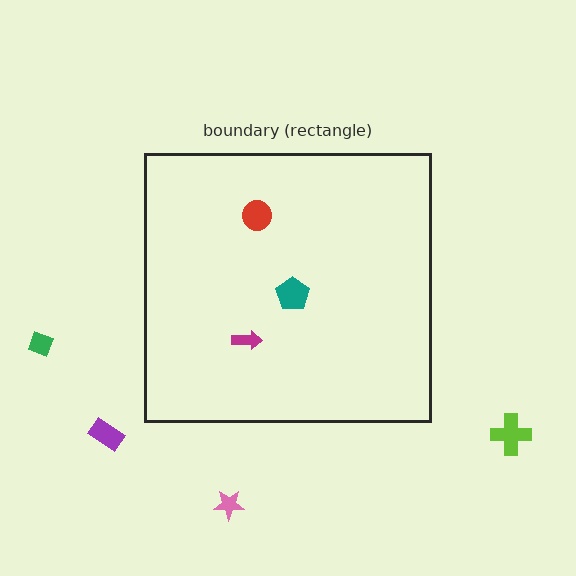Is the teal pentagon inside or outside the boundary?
Inside.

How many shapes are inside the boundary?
3 inside, 4 outside.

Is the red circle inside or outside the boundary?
Inside.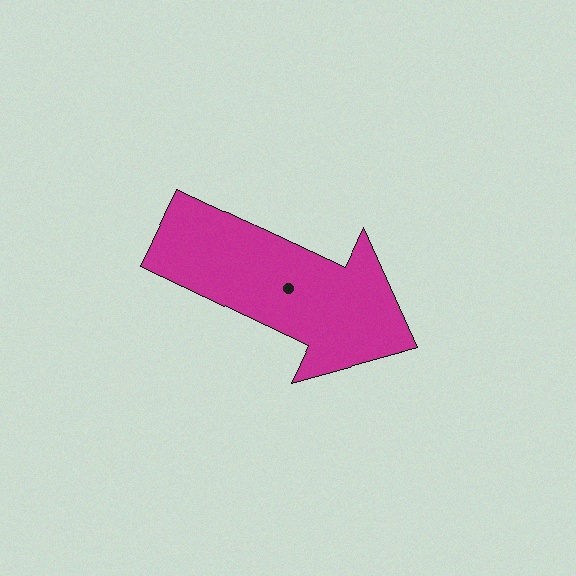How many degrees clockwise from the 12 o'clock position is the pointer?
Approximately 115 degrees.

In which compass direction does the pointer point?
Southeast.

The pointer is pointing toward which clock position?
Roughly 4 o'clock.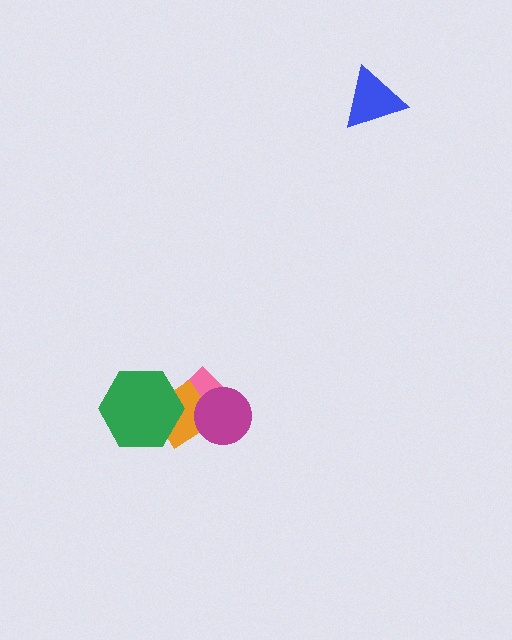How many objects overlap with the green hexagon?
2 objects overlap with the green hexagon.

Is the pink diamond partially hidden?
Yes, it is partially covered by another shape.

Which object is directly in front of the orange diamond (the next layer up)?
The magenta circle is directly in front of the orange diamond.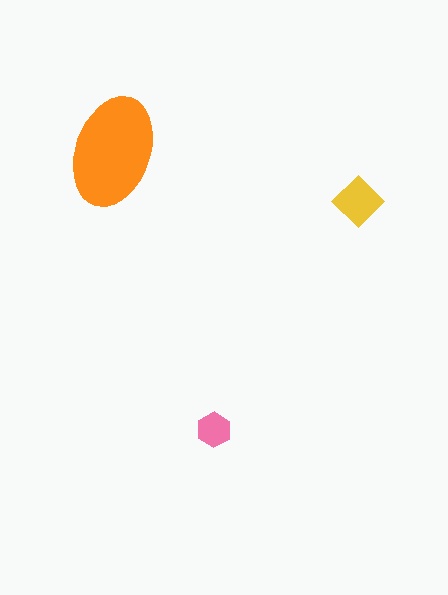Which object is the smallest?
The pink hexagon.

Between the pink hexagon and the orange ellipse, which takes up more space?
The orange ellipse.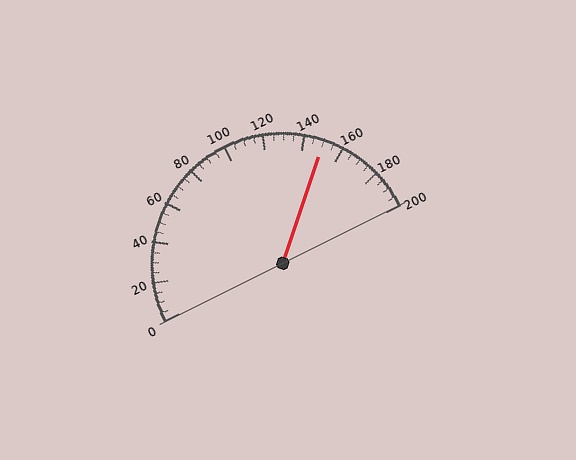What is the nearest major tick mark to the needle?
The nearest major tick mark is 160.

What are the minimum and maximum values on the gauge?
The gauge ranges from 0 to 200.